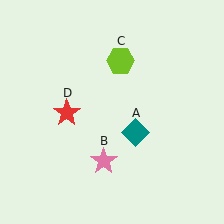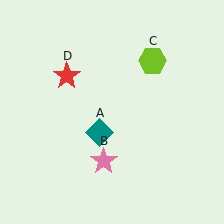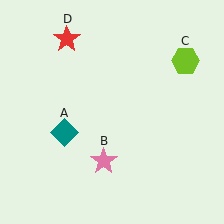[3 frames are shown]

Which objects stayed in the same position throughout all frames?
Pink star (object B) remained stationary.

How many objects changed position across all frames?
3 objects changed position: teal diamond (object A), lime hexagon (object C), red star (object D).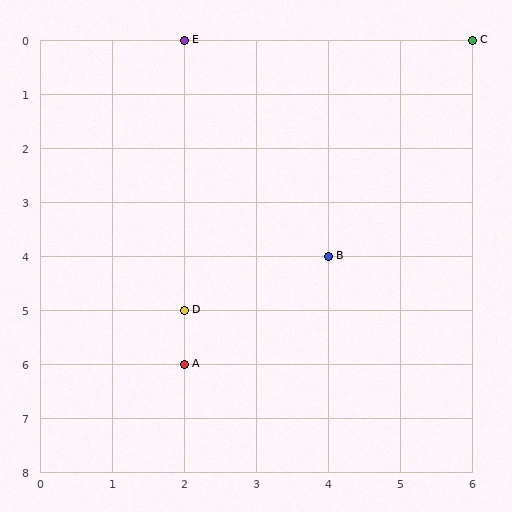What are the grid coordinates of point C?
Point C is at grid coordinates (6, 0).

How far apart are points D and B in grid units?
Points D and B are 2 columns and 1 row apart (about 2.2 grid units diagonally).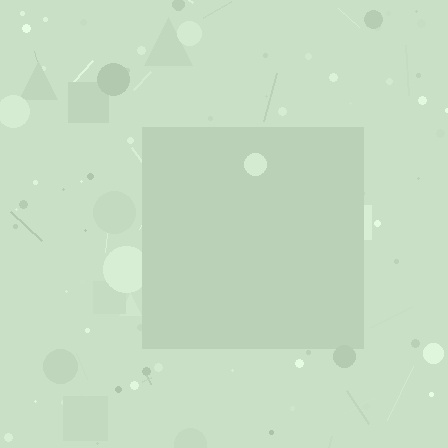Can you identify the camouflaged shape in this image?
The camouflaged shape is a square.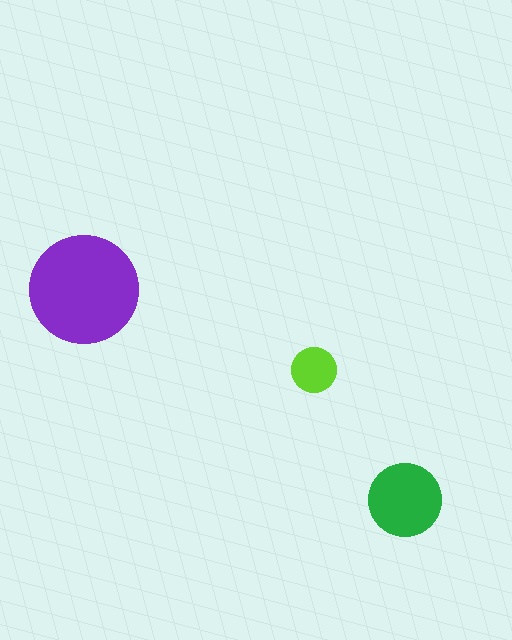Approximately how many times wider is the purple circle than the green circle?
About 1.5 times wider.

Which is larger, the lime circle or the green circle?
The green one.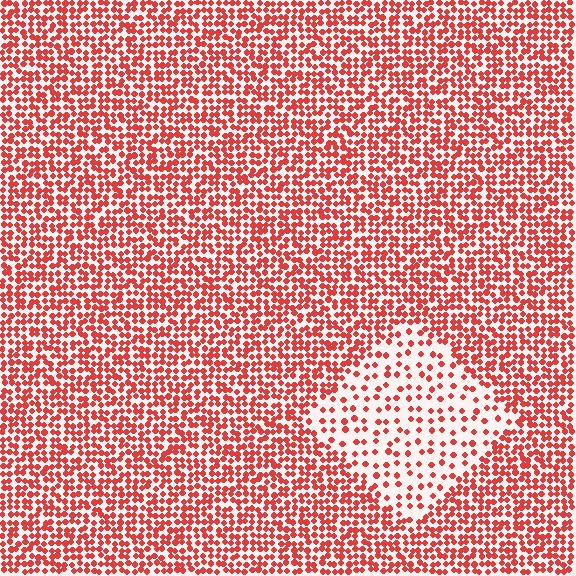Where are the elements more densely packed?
The elements are more densely packed outside the diamond boundary.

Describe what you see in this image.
The image contains small red elements arranged at two different densities. A diamond-shaped region is visible where the elements are less densely packed than the surrounding area.